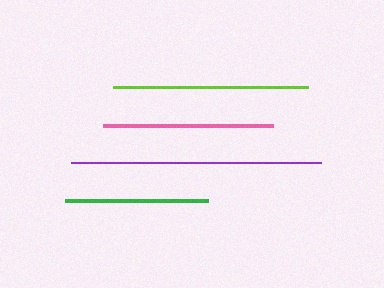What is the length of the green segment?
The green segment is approximately 143 pixels long.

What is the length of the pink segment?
The pink segment is approximately 170 pixels long.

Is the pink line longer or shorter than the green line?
The pink line is longer than the green line.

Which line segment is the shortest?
The green line is the shortest at approximately 143 pixels.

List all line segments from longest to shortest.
From longest to shortest: purple, lime, pink, green.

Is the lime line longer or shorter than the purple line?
The purple line is longer than the lime line.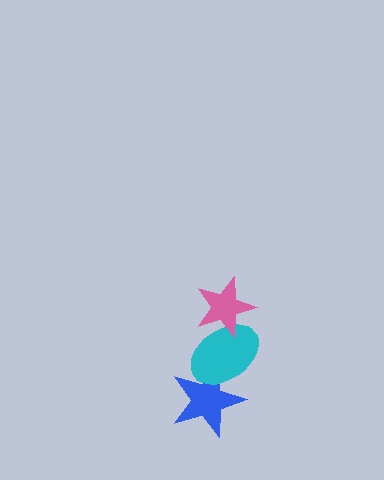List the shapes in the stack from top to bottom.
From top to bottom: the pink star, the cyan ellipse, the blue star.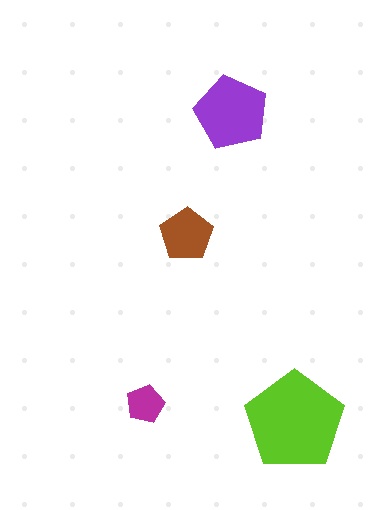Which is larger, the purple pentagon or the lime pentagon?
The lime one.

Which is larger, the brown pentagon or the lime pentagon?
The lime one.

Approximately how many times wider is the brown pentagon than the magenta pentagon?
About 1.5 times wider.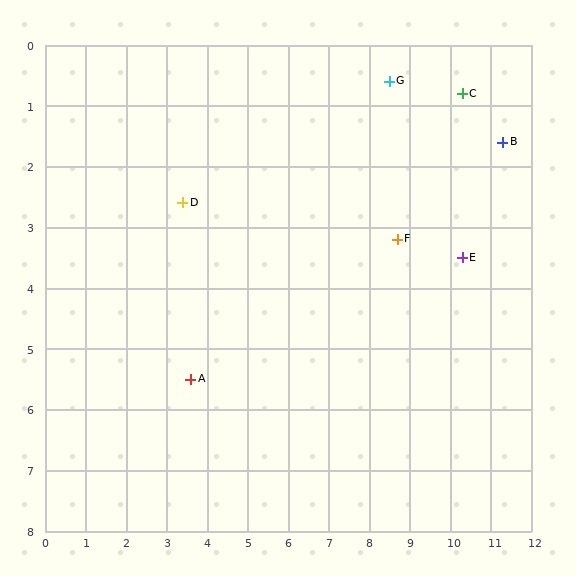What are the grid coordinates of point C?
Point C is at approximately (10.3, 0.8).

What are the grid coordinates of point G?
Point G is at approximately (8.5, 0.6).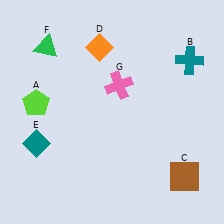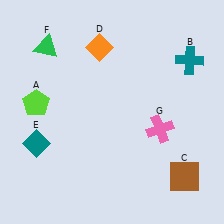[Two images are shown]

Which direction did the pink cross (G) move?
The pink cross (G) moved down.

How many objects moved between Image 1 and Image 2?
1 object moved between the two images.